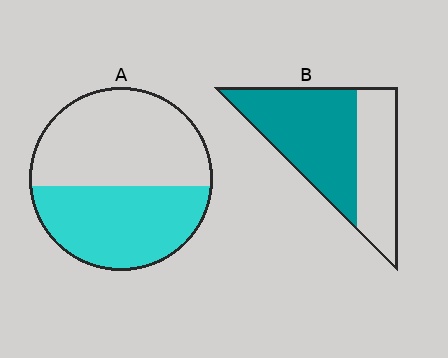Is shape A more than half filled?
No.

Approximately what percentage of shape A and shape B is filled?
A is approximately 45% and B is approximately 60%.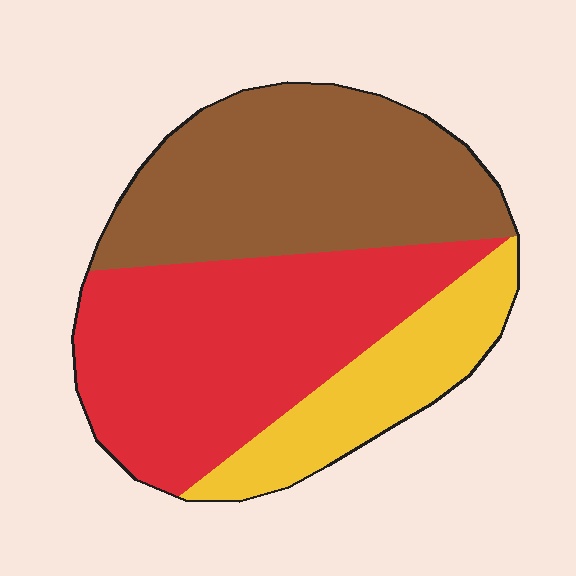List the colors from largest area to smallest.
From largest to smallest: red, brown, yellow.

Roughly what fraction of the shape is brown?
Brown takes up between a quarter and a half of the shape.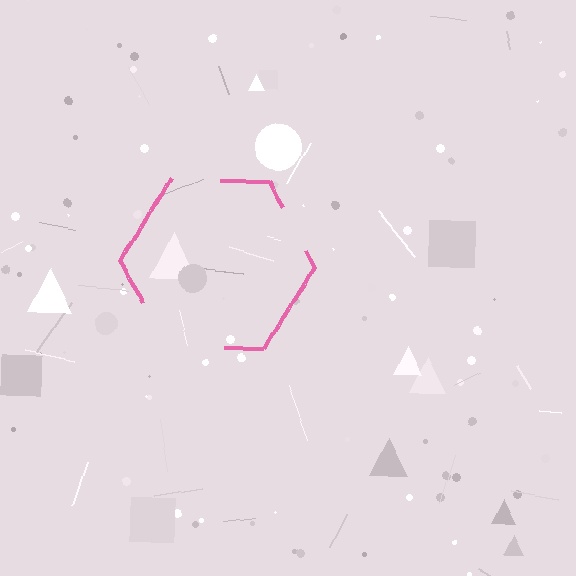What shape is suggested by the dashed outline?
The dashed outline suggests a hexagon.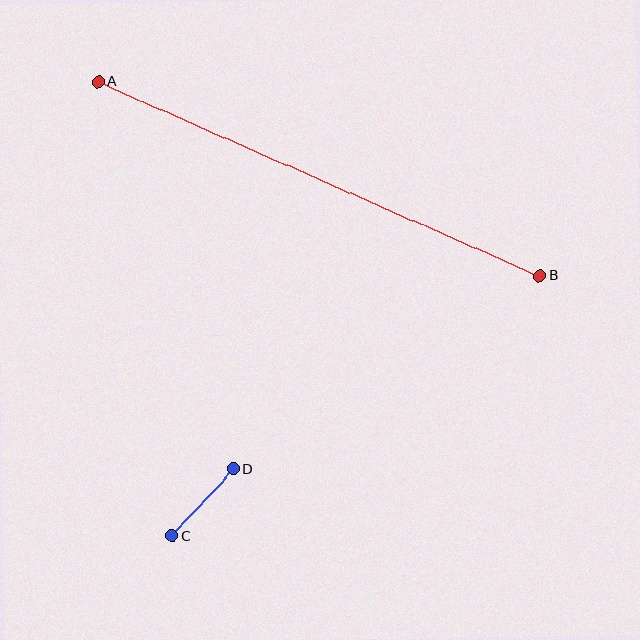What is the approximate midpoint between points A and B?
The midpoint is at approximately (319, 179) pixels.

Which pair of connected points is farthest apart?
Points A and B are farthest apart.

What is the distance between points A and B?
The distance is approximately 482 pixels.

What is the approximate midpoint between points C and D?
The midpoint is at approximately (203, 503) pixels.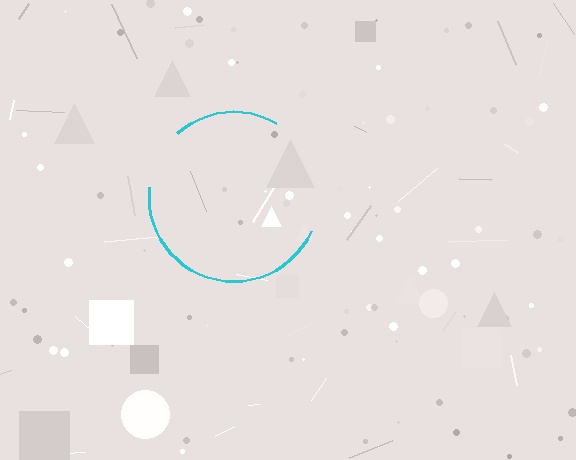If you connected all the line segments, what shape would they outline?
They would outline a circle.